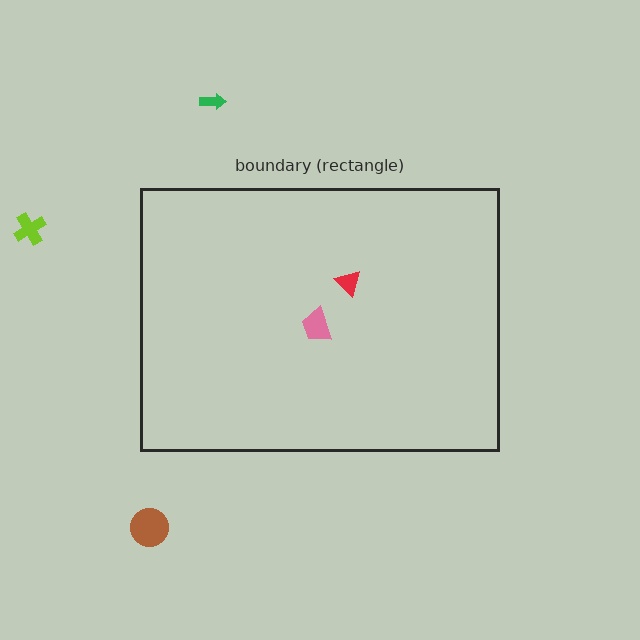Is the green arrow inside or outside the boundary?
Outside.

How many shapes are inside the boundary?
2 inside, 3 outside.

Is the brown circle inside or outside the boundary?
Outside.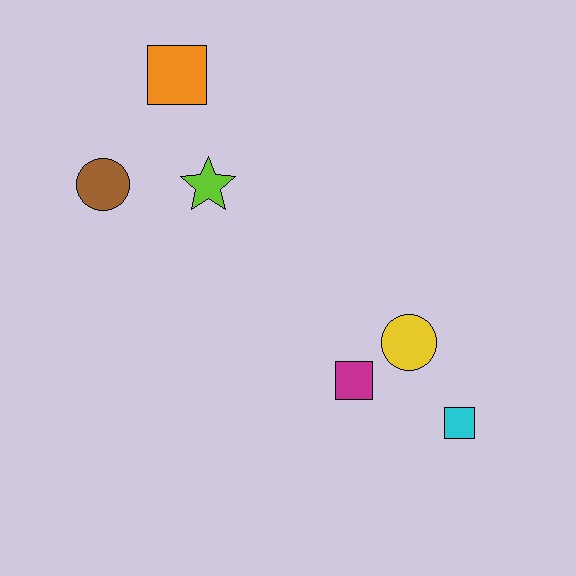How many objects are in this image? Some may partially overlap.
There are 6 objects.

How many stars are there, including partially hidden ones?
There is 1 star.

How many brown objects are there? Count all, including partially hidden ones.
There is 1 brown object.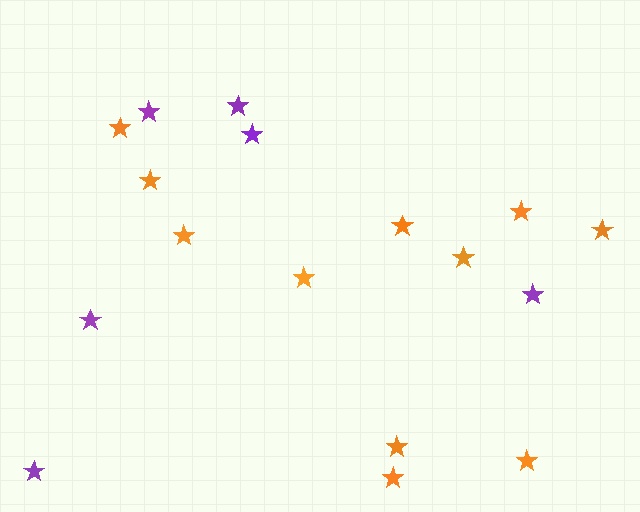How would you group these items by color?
There are 2 groups: one group of purple stars (6) and one group of orange stars (11).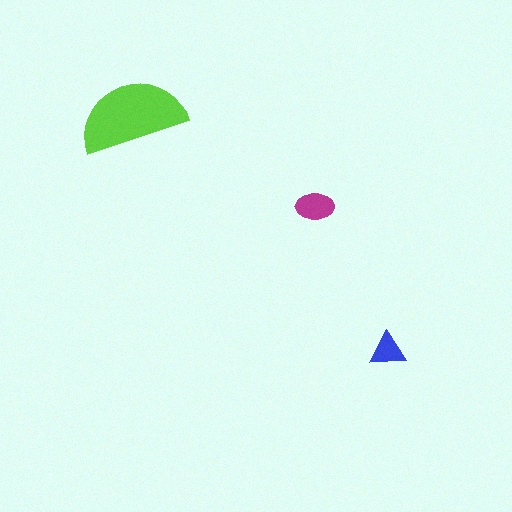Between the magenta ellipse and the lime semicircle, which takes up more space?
The lime semicircle.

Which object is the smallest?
The blue triangle.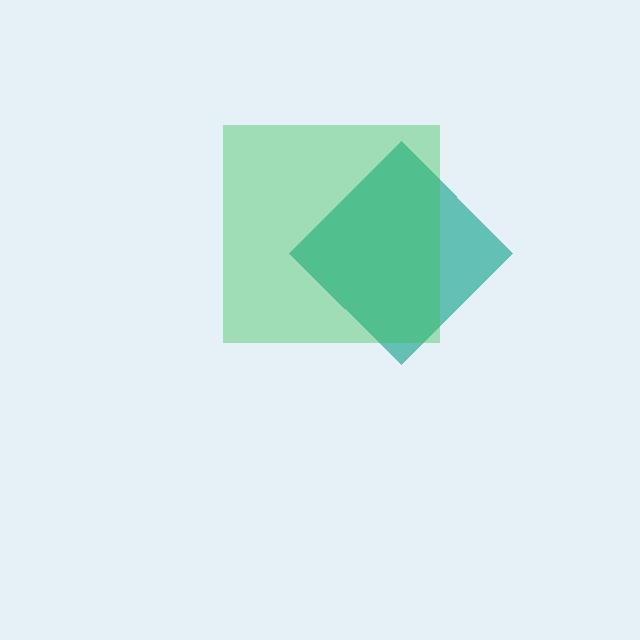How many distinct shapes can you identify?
There are 2 distinct shapes: a teal diamond, a green square.